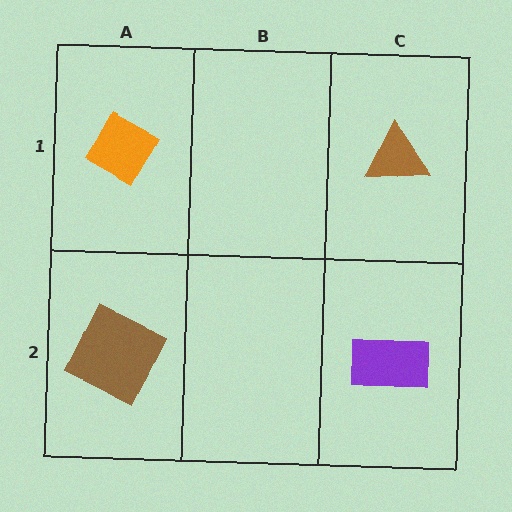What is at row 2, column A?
A brown square.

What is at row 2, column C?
A purple rectangle.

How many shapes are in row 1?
2 shapes.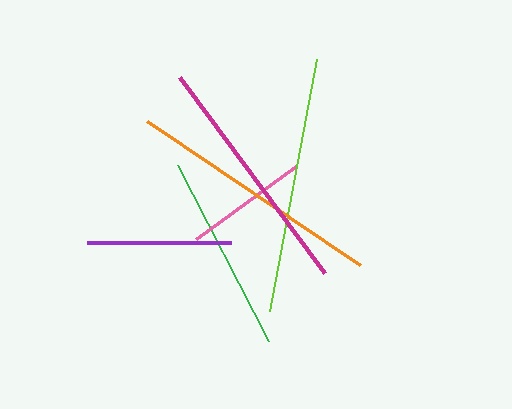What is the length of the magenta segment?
The magenta segment is approximately 244 pixels long.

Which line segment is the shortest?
The pink line is the shortest at approximately 123 pixels.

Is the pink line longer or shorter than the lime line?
The lime line is longer than the pink line.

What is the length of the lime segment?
The lime segment is approximately 257 pixels long.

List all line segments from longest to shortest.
From longest to shortest: orange, lime, magenta, green, purple, pink.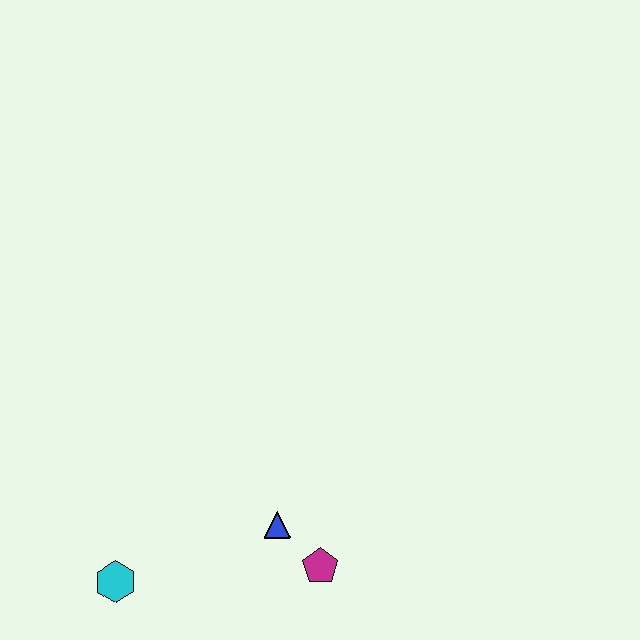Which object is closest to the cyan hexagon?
The blue triangle is closest to the cyan hexagon.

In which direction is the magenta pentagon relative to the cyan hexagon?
The magenta pentagon is to the right of the cyan hexagon.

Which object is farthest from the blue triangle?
The cyan hexagon is farthest from the blue triangle.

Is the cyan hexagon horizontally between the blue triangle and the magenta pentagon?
No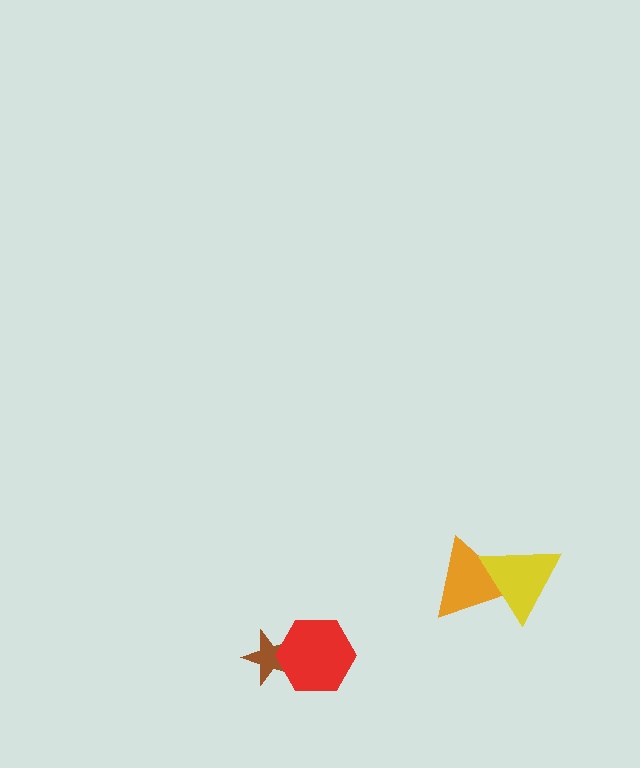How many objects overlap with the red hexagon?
1 object overlaps with the red hexagon.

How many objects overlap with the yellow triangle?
1 object overlaps with the yellow triangle.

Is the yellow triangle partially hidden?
No, no other shape covers it.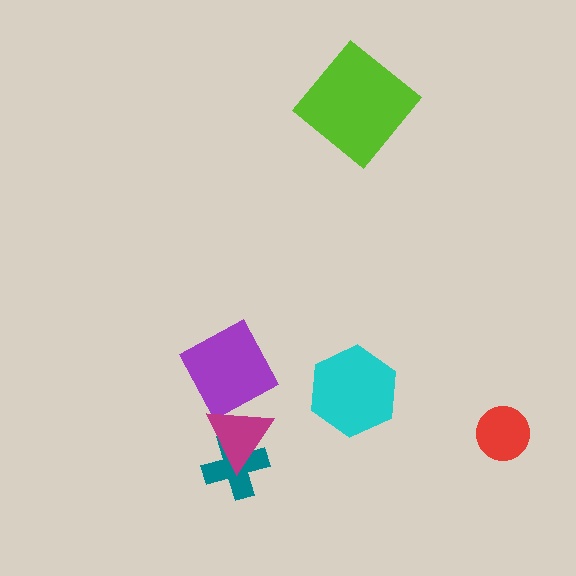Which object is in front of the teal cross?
The magenta triangle is in front of the teal cross.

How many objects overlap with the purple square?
1 object overlaps with the purple square.